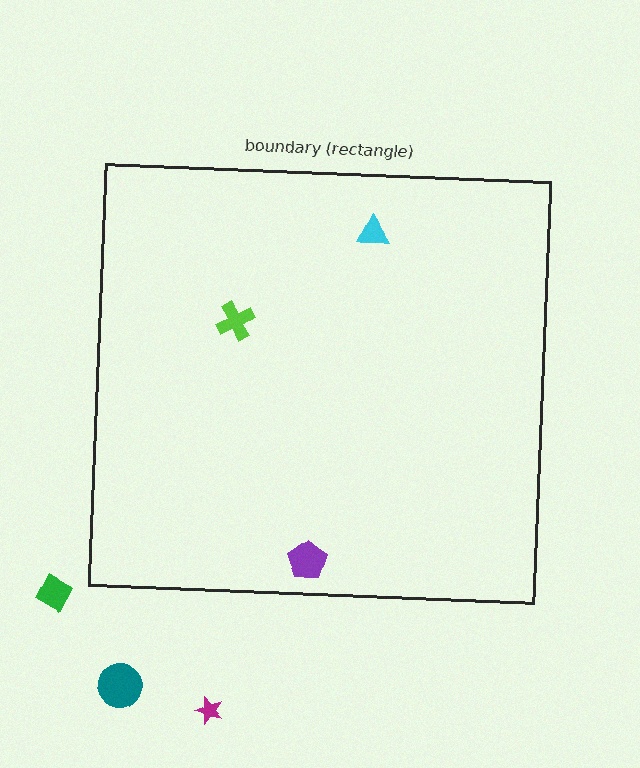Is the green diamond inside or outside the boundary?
Outside.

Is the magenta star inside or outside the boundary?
Outside.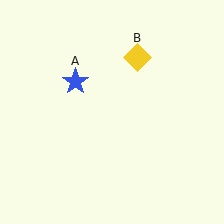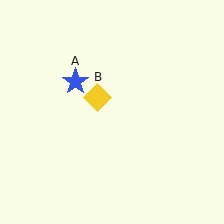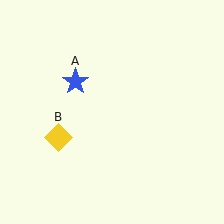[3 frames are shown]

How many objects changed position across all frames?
1 object changed position: yellow diamond (object B).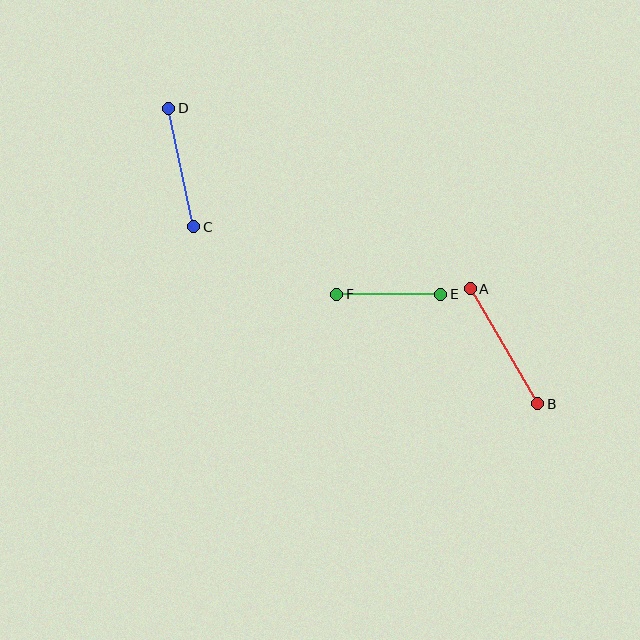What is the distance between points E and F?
The distance is approximately 104 pixels.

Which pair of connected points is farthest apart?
Points A and B are farthest apart.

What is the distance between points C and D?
The distance is approximately 121 pixels.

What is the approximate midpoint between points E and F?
The midpoint is at approximately (389, 294) pixels.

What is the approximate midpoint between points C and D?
The midpoint is at approximately (181, 168) pixels.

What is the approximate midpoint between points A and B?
The midpoint is at approximately (504, 346) pixels.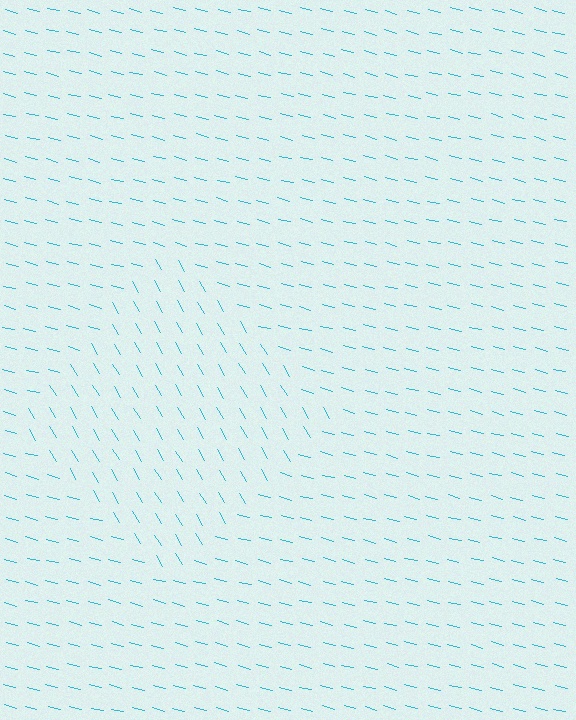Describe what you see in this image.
The image is filled with small cyan line segments. A diamond region in the image has lines oriented differently from the surrounding lines, creating a visible texture boundary.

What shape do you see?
I see a diamond.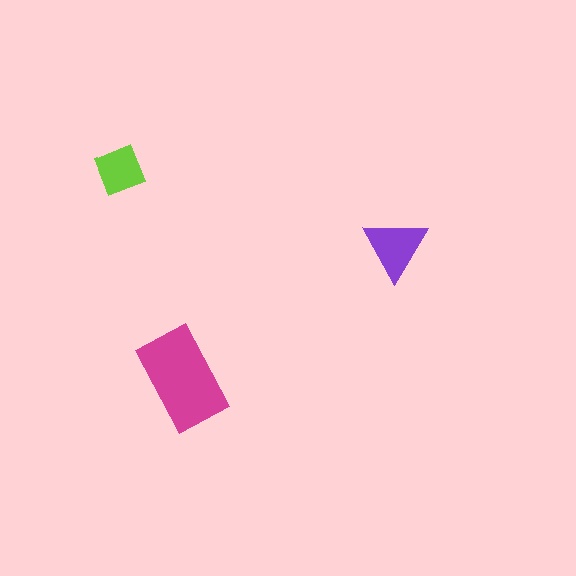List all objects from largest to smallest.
The magenta rectangle, the purple triangle, the lime square.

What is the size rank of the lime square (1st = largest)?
3rd.